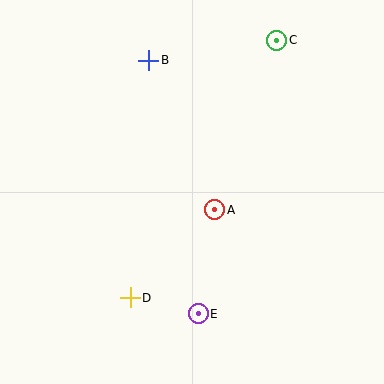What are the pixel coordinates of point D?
Point D is at (130, 298).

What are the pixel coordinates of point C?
Point C is at (277, 40).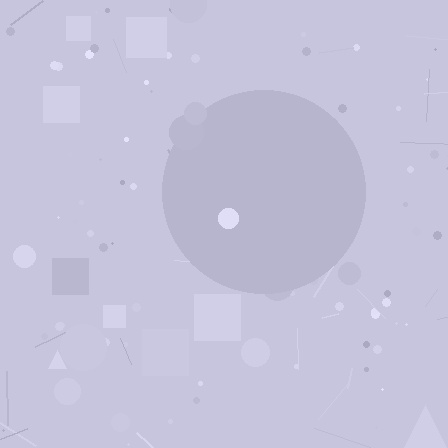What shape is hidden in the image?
A circle is hidden in the image.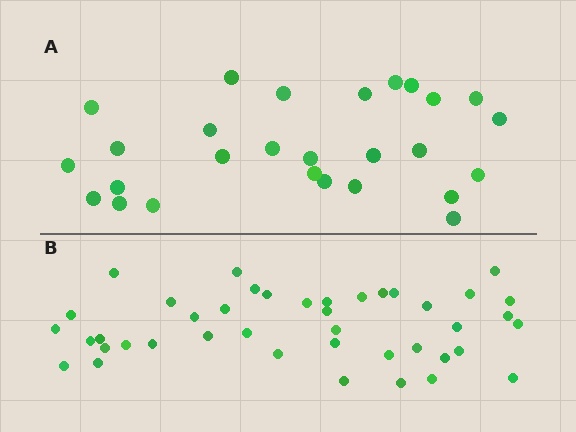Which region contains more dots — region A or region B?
Region B (the bottom region) has more dots.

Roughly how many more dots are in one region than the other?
Region B has approximately 15 more dots than region A.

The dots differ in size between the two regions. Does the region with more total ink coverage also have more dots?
No. Region A has more total ink coverage because its dots are larger, but region B actually contains more individual dots. Total area can be misleading — the number of items is what matters here.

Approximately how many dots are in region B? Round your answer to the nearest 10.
About 40 dots. (The exact count is 42, which rounds to 40.)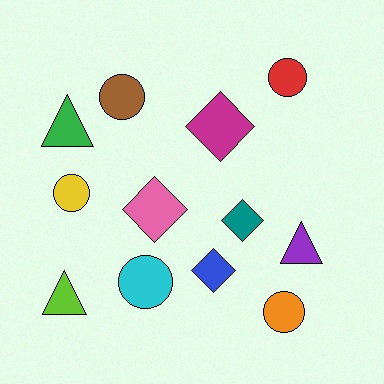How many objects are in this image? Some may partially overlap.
There are 12 objects.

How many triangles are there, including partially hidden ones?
There are 3 triangles.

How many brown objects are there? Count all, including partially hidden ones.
There is 1 brown object.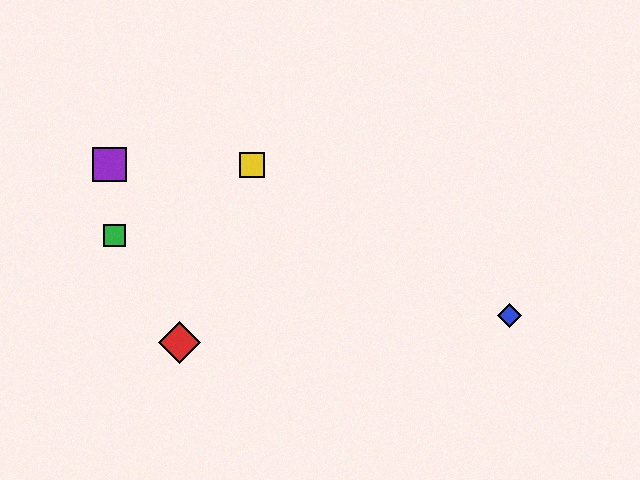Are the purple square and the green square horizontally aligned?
No, the purple square is at y≈165 and the green square is at y≈236.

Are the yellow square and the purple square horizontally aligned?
Yes, both are at y≈165.